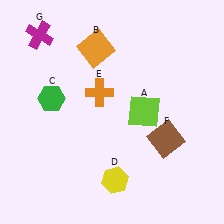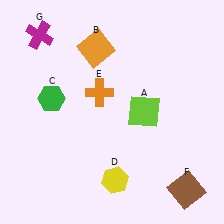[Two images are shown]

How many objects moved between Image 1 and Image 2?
1 object moved between the two images.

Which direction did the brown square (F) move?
The brown square (F) moved down.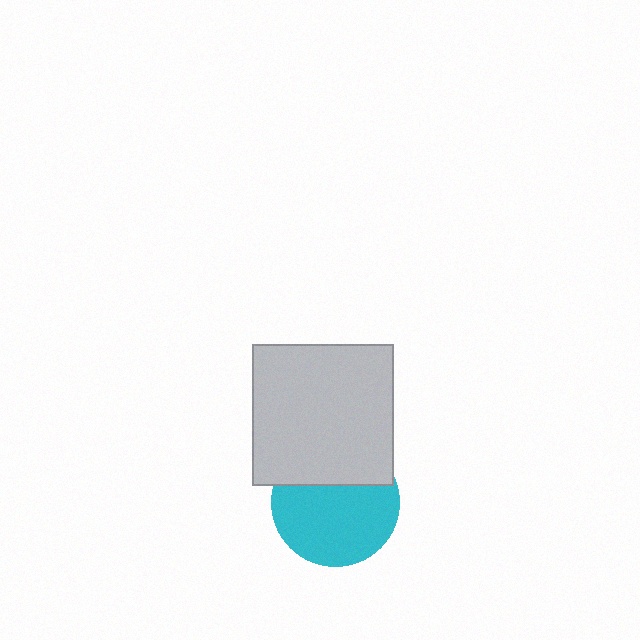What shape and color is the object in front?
The object in front is a light gray square.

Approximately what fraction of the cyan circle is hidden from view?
Roughly 33% of the cyan circle is hidden behind the light gray square.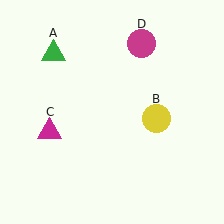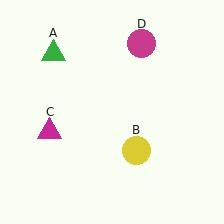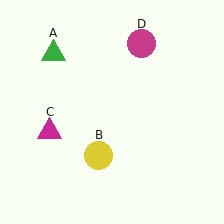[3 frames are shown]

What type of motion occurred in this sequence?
The yellow circle (object B) rotated clockwise around the center of the scene.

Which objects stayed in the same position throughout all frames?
Green triangle (object A) and magenta triangle (object C) and magenta circle (object D) remained stationary.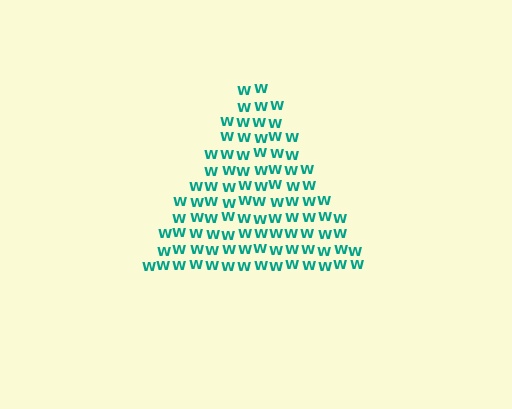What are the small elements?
The small elements are letter W's.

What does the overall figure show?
The overall figure shows a triangle.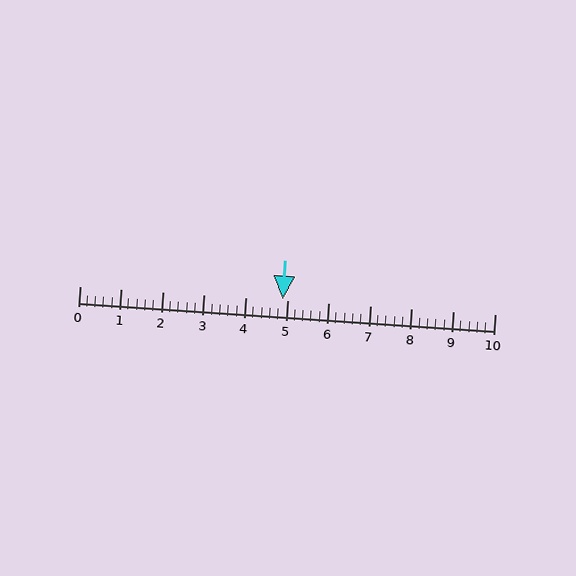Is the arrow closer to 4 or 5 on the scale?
The arrow is closer to 5.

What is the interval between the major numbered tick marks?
The major tick marks are spaced 1 units apart.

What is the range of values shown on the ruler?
The ruler shows values from 0 to 10.